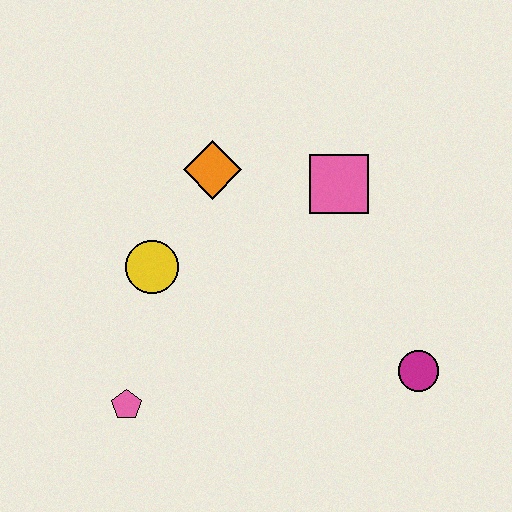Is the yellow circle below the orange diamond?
Yes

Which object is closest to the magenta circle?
The pink square is closest to the magenta circle.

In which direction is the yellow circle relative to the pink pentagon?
The yellow circle is above the pink pentagon.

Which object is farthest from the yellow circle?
The magenta circle is farthest from the yellow circle.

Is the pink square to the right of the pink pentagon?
Yes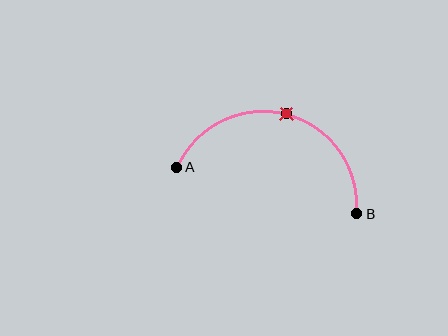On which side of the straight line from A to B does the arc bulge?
The arc bulges above the straight line connecting A and B.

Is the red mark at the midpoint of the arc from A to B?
Yes. The red mark lies on the arc at equal arc-length from both A and B — it is the arc midpoint.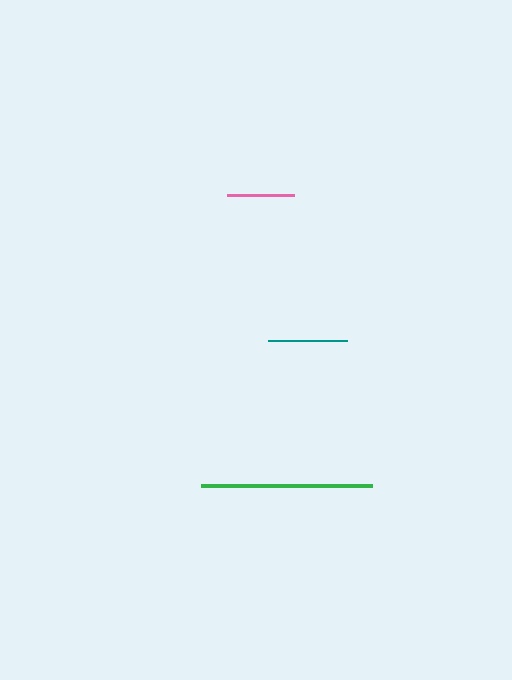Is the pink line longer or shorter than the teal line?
The teal line is longer than the pink line.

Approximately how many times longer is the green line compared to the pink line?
The green line is approximately 2.6 times the length of the pink line.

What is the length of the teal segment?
The teal segment is approximately 79 pixels long.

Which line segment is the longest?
The green line is the longest at approximately 172 pixels.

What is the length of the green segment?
The green segment is approximately 172 pixels long.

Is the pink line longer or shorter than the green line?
The green line is longer than the pink line.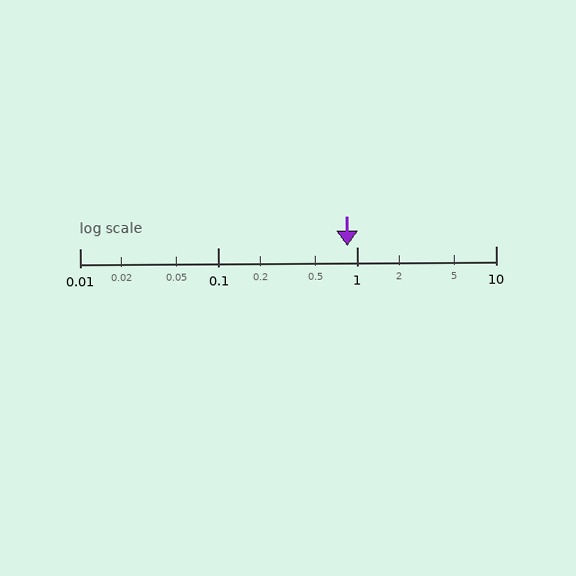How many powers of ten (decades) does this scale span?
The scale spans 3 decades, from 0.01 to 10.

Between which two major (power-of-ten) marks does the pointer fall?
The pointer is between 0.1 and 1.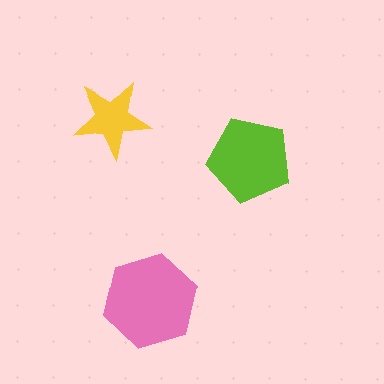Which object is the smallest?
The yellow star.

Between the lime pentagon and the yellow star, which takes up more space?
The lime pentagon.